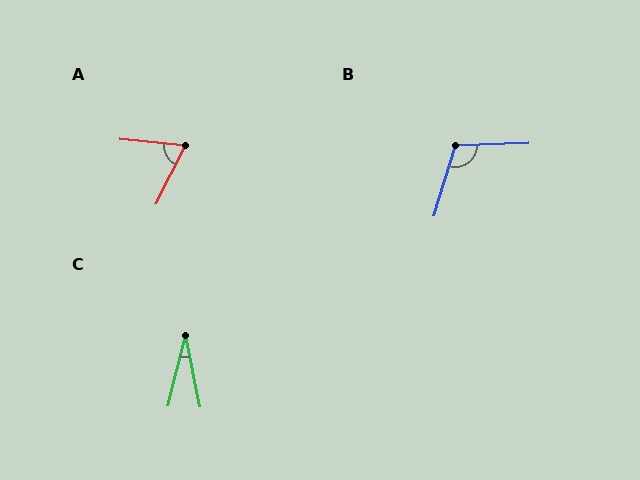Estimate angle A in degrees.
Approximately 69 degrees.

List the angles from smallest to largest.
C (25°), A (69°), B (109°).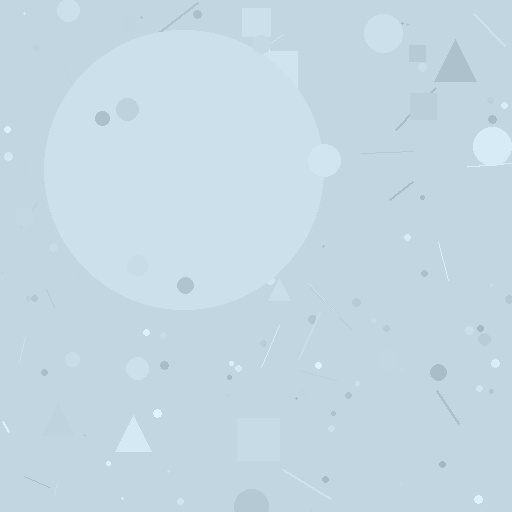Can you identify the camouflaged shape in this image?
The camouflaged shape is a circle.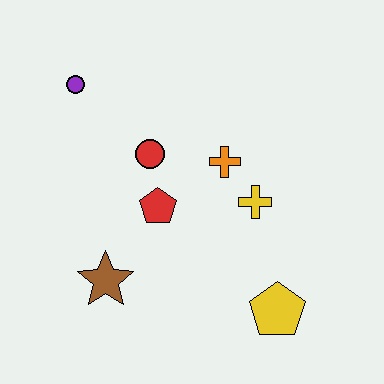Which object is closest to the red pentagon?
The red circle is closest to the red pentagon.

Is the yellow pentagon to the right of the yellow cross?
Yes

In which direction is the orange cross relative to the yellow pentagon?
The orange cross is above the yellow pentagon.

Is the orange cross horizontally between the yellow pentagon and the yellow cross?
No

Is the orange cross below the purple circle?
Yes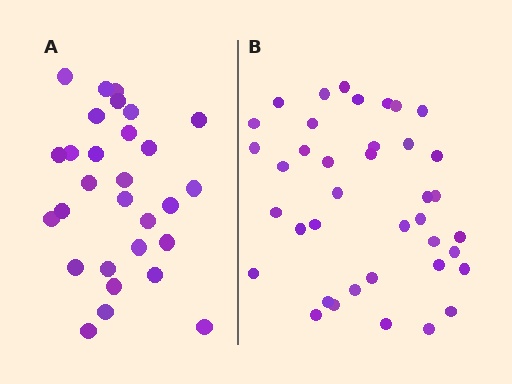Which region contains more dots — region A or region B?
Region B (the right region) has more dots.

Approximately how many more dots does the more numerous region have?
Region B has roughly 10 or so more dots than region A.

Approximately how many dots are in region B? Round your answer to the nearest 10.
About 40 dots. (The exact count is 39, which rounds to 40.)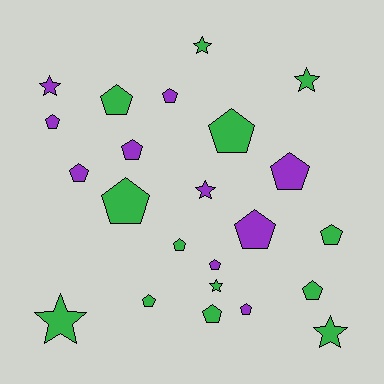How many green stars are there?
There are 5 green stars.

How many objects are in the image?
There are 23 objects.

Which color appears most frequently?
Green, with 13 objects.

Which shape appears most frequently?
Pentagon, with 16 objects.